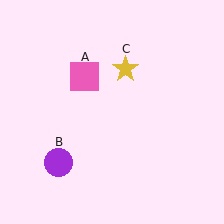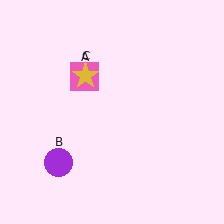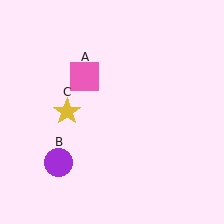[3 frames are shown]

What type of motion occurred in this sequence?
The yellow star (object C) rotated counterclockwise around the center of the scene.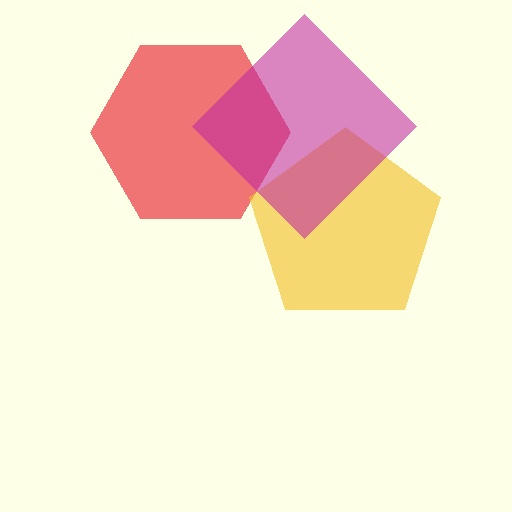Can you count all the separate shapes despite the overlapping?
Yes, there are 3 separate shapes.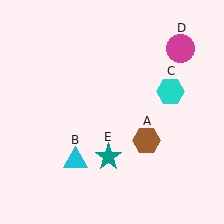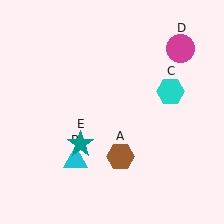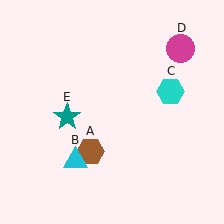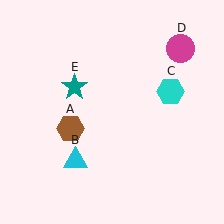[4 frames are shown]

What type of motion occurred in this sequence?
The brown hexagon (object A), teal star (object E) rotated clockwise around the center of the scene.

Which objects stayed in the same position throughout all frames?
Cyan triangle (object B) and cyan hexagon (object C) and magenta circle (object D) remained stationary.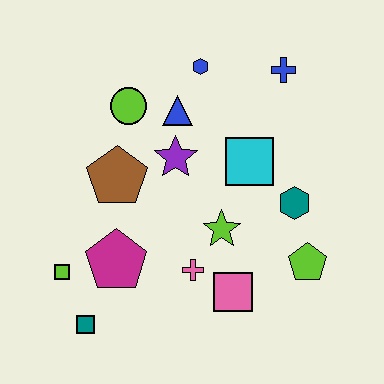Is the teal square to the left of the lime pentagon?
Yes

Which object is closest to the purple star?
The blue triangle is closest to the purple star.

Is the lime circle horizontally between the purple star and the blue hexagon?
No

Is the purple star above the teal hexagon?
Yes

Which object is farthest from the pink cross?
The blue cross is farthest from the pink cross.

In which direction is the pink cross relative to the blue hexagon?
The pink cross is below the blue hexagon.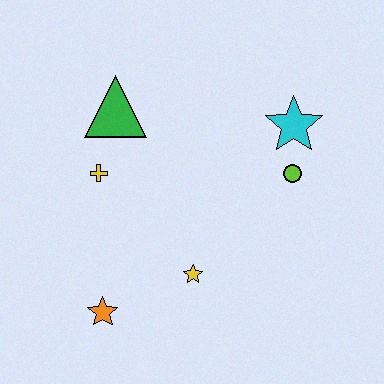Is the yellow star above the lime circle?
No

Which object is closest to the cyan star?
The lime circle is closest to the cyan star.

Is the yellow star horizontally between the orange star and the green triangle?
No